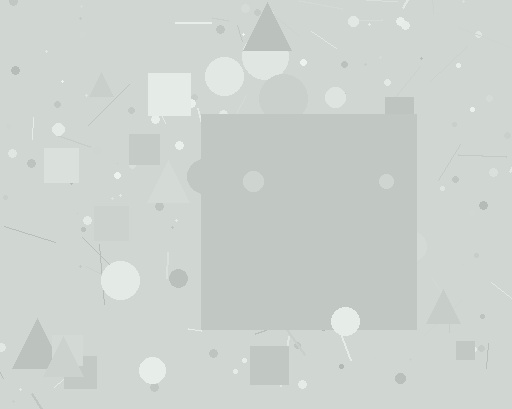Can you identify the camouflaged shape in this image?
The camouflaged shape is a square.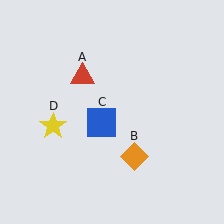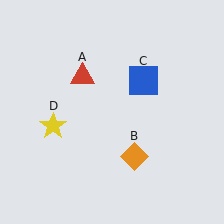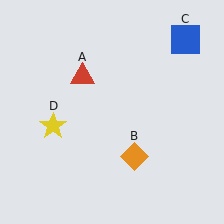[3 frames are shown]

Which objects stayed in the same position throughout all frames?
Red triangle (object A) and orange diamond (object B) and yellow star (object D) remained stationary.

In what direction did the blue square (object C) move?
The blue square (object C) moved up and to the right.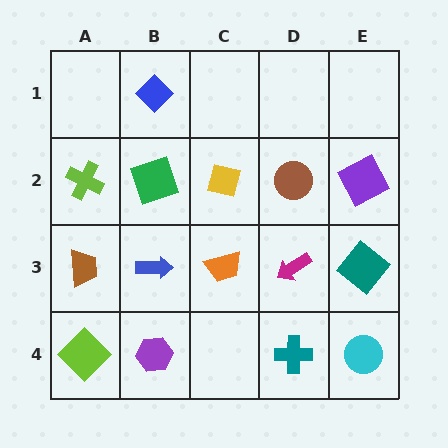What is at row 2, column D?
A brown circle.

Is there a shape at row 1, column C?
No, that cell is empty.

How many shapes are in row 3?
5 shapes.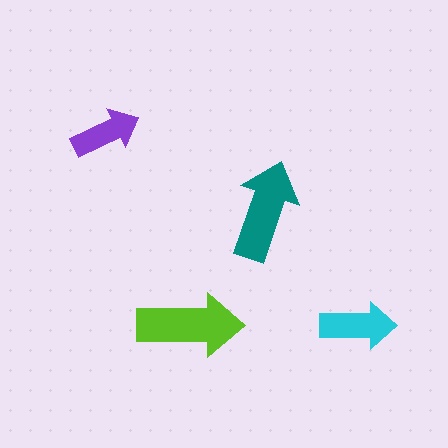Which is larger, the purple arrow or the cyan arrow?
The cyan one.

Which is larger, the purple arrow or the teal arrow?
The teal one.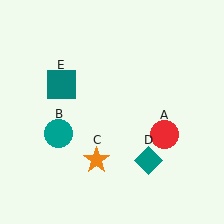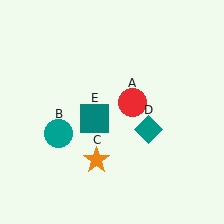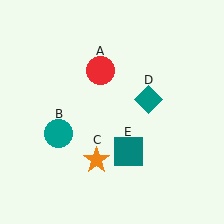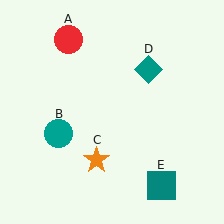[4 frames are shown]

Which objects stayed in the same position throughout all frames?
Teal circle (object B) and orange star (object C) remained stationary.